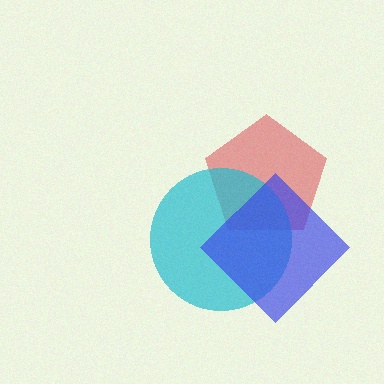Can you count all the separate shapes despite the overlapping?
Yes, there are 3 separate shapes.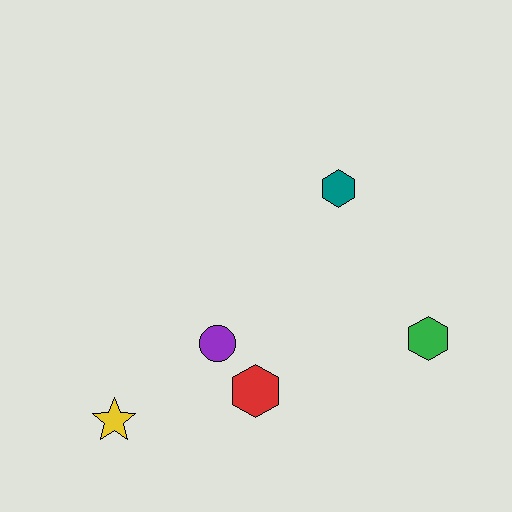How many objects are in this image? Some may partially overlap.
There are 5 objects.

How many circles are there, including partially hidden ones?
There is 1 circle.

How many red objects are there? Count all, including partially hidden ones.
There is 1 red object.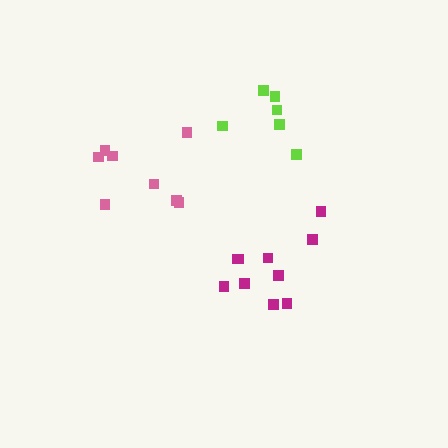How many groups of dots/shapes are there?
There are 3 groups.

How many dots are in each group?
Group 1: 10 dots, Group 2: 8 dots, Group 3: 6 dots (24 total).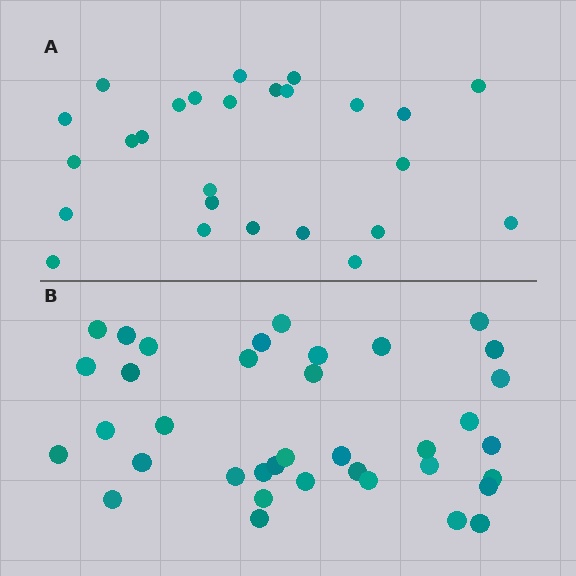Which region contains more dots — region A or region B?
Region B (the bottom region) has more dots.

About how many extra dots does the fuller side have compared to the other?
Region B has roughly 12 or so more dots than region A.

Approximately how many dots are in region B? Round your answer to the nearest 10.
About 40 dots. (The exact count is 37, which rounds to 40.)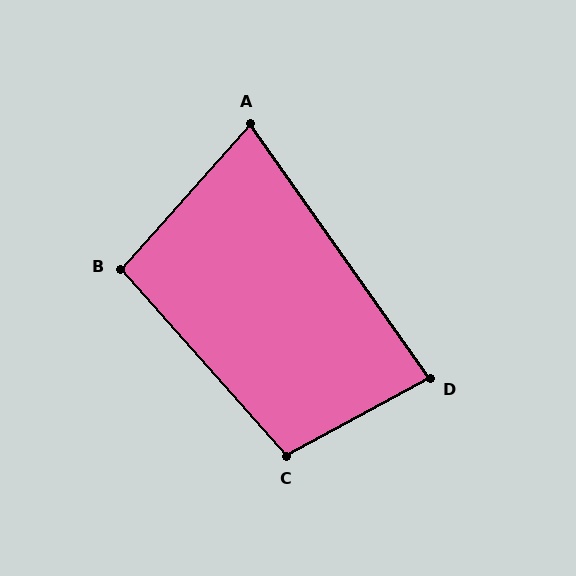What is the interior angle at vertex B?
Approximately 97 degrees (obtuse).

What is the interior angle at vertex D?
Approximately 83 degrees (acute).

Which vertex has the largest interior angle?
C, at approximately 103 degrees.